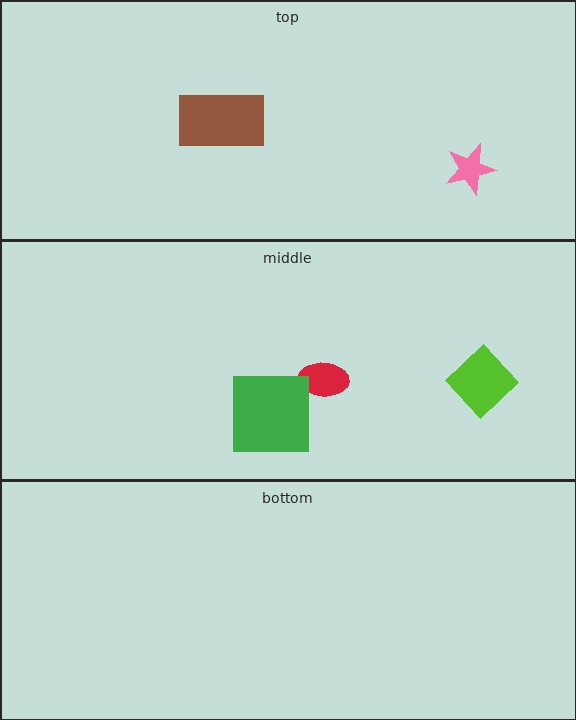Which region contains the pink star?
The top region.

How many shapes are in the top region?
2.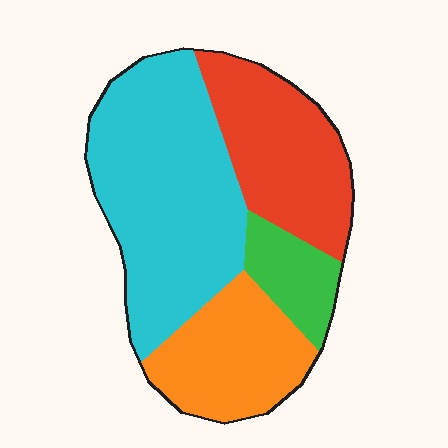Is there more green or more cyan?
Cyan.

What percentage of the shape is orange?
Orange takes up about one fifth (1/5) of the shape.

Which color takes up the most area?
Cyan, at roughly 45%.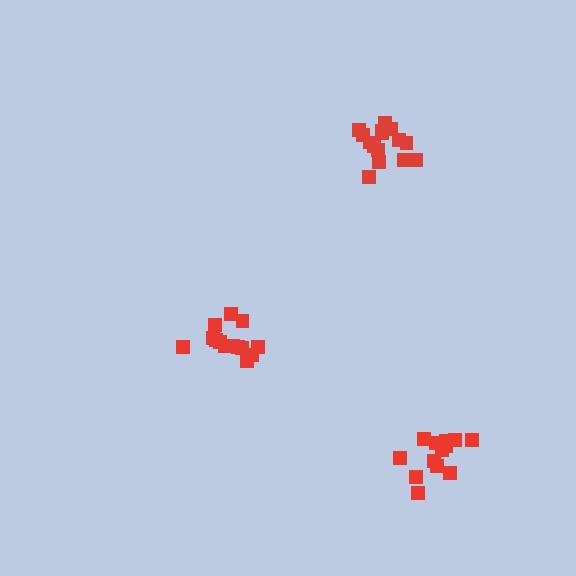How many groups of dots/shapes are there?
There are 3 groups.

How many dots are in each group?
Group 1: 14 dots, Group 2: 13 dots, Group 3: 16 dots (43 total).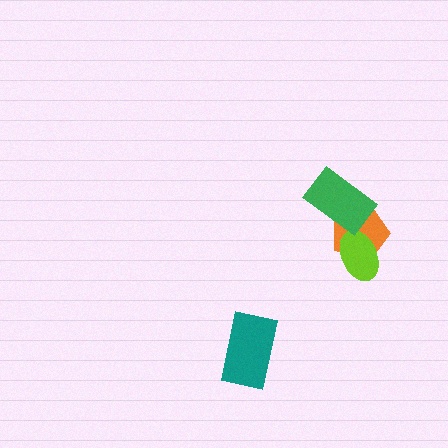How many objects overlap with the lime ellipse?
1 object overlaps with the lime ellipse.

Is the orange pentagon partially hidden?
Yes, it is partially covered by another shape.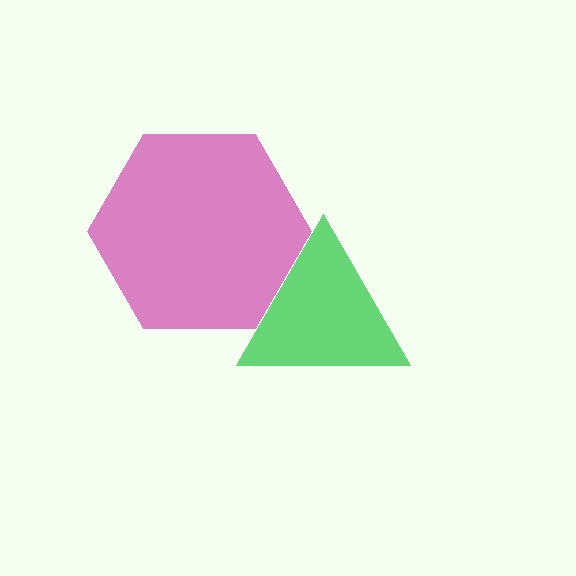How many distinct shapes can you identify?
There are 2 distinct shapes: a green triangle, a magenta hexagon.